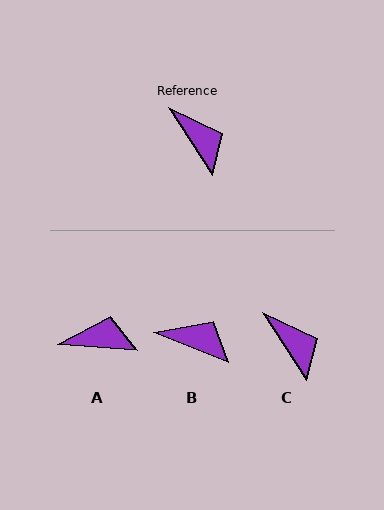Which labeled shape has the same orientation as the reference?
C.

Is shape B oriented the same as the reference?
No, it is off by about 35 degrees.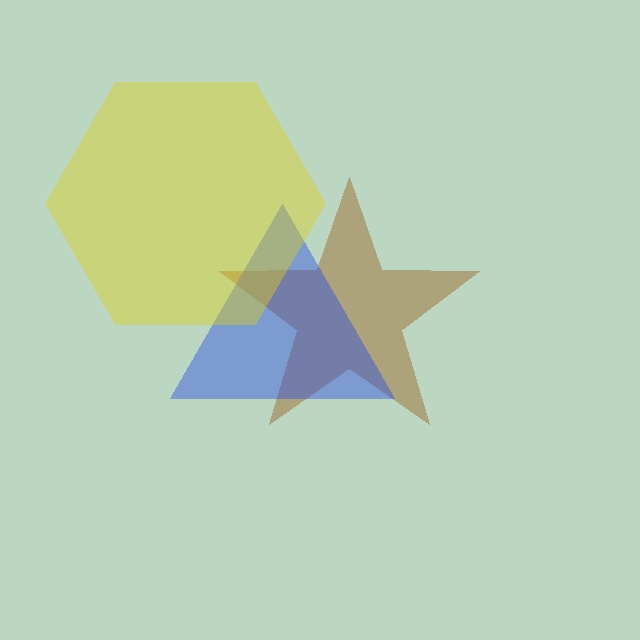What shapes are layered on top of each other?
The layered shapes are: a brown star, a blue triangle, a yellow hexagon.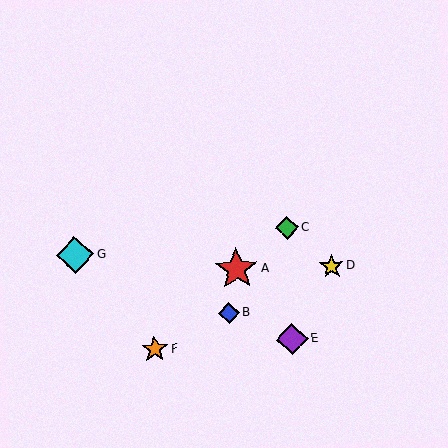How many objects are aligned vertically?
2 objects (C, E) are aligned vertically.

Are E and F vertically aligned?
No, E is at x≈292 and F is at x≈155.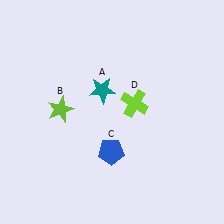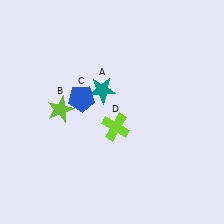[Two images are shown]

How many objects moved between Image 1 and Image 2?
2 objects moved between the two images.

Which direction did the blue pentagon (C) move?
The blue pentagon (C) moved up.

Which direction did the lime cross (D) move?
The lime cross (D) moved down.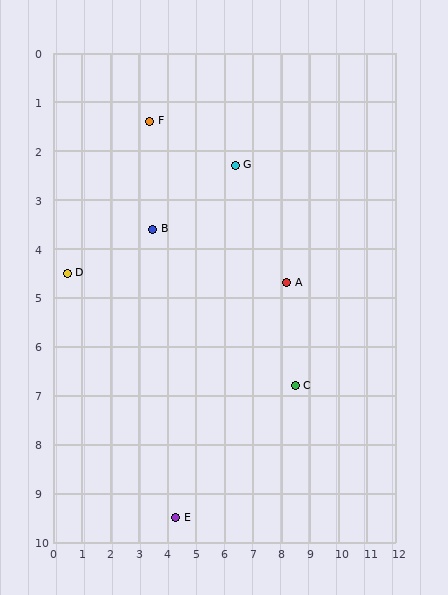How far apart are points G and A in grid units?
Points G and A are about 3.0 grid units apart.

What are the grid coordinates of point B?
Point B is at approximately (3.5, 3.6).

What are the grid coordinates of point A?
Point A is at approximately (8.2, 4.7).